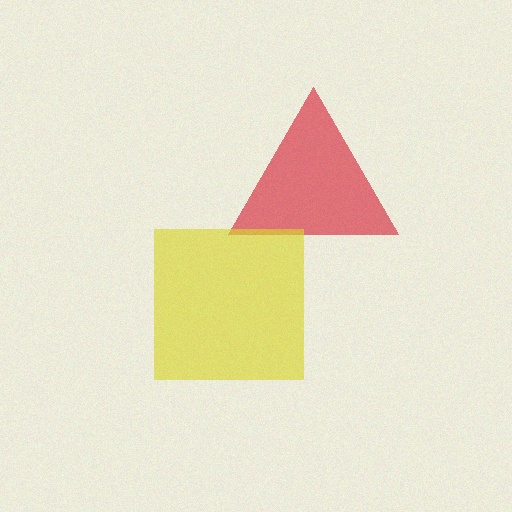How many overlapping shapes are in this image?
There are 2 overlapping shapes in the image.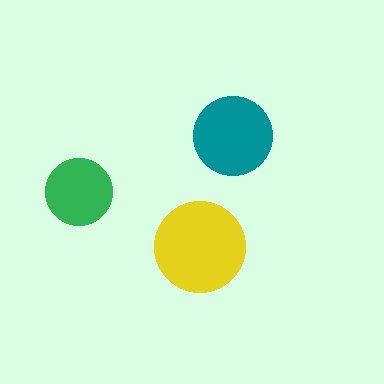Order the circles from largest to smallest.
the yellow one, the teal one, the green one.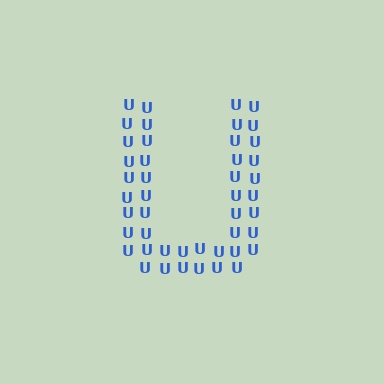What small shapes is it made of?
It is made of small letter U's.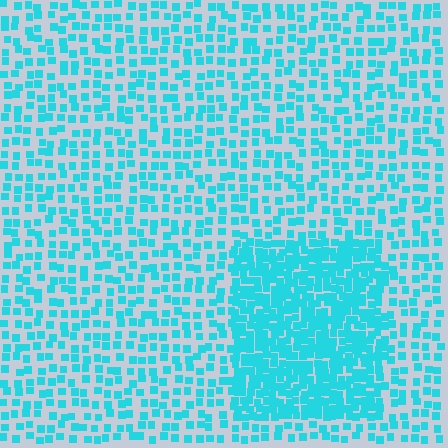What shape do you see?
I see a rectangle.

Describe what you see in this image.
The image contains small cyan elements arranged at two different densities. A rectangle-shaped region is visible where the elements are more densely packed than the surrounding area.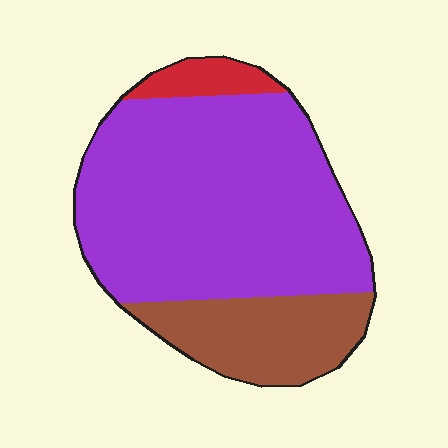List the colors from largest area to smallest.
From largest to smallest: purple, brown, red.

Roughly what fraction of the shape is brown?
Brown takes up about one fifth (1/5) of the shape.